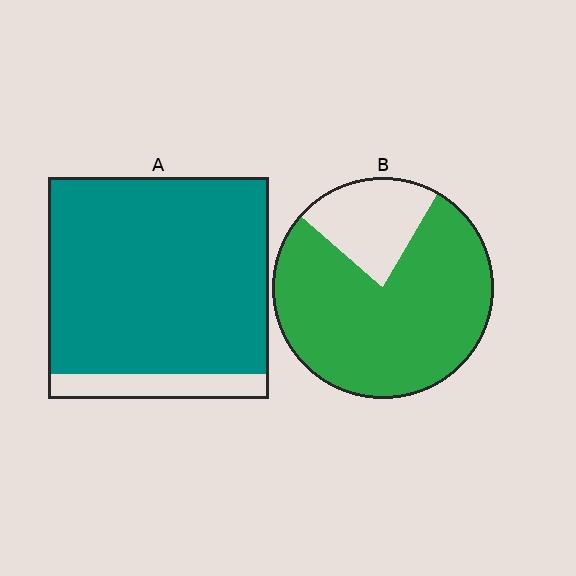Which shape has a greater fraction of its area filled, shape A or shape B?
Shape A.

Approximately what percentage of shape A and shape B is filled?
A is approximately 90% and B is approximately 80%.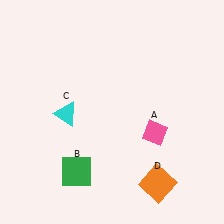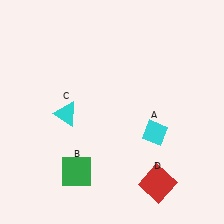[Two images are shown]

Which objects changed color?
A changed from pink to cyan. D changed from orange to red.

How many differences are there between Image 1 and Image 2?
There are 2 differences between the two images.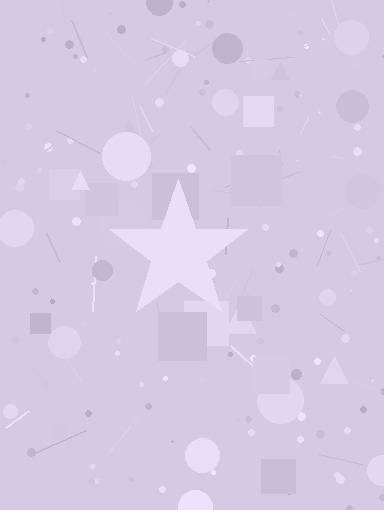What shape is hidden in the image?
A star is hidden in the image.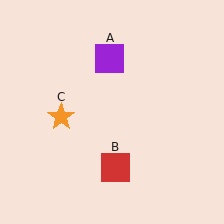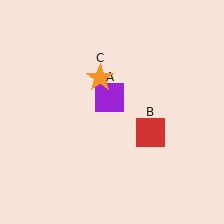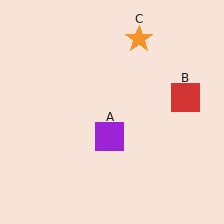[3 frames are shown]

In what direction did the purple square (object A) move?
The purple square (object A) moved down.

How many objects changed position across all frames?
3 objects changed position: purple square (object A), red square (object B), orange star (object C).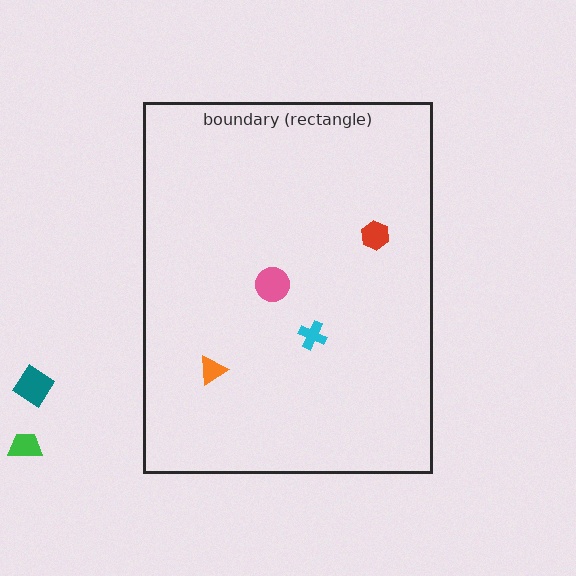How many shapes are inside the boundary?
4 inside, 2 outside.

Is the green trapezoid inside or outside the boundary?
Outside.